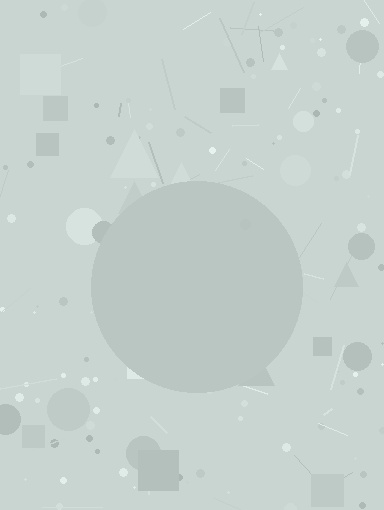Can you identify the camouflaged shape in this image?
The camouflaged shape is a circle.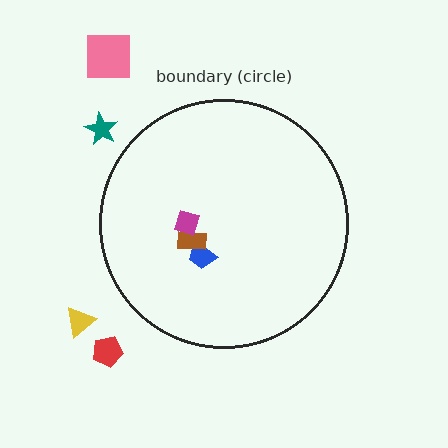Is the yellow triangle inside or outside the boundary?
Outside.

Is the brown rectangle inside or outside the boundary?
Inside.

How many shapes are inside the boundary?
3 inside, 4 outside.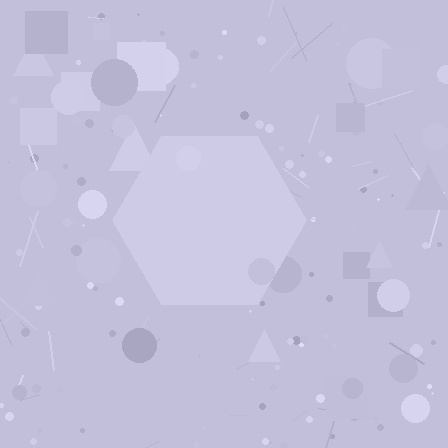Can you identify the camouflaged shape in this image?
The camouflaged shape is a hexagon.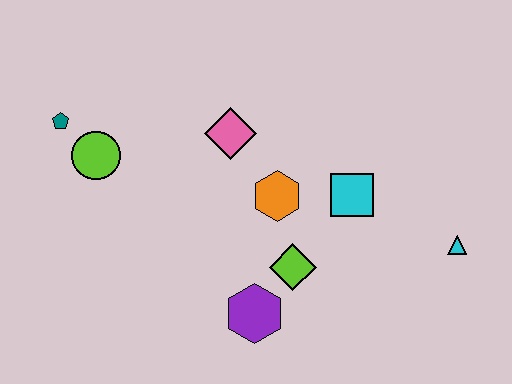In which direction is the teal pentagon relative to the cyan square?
The teal pentagon is to the left of the cyan square.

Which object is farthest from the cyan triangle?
The teal pentagon is farthest from the cyan triangle.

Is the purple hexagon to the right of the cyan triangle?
No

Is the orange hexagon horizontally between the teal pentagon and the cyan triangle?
Yes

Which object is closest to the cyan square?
The orange hexagon is closest to the cyan square.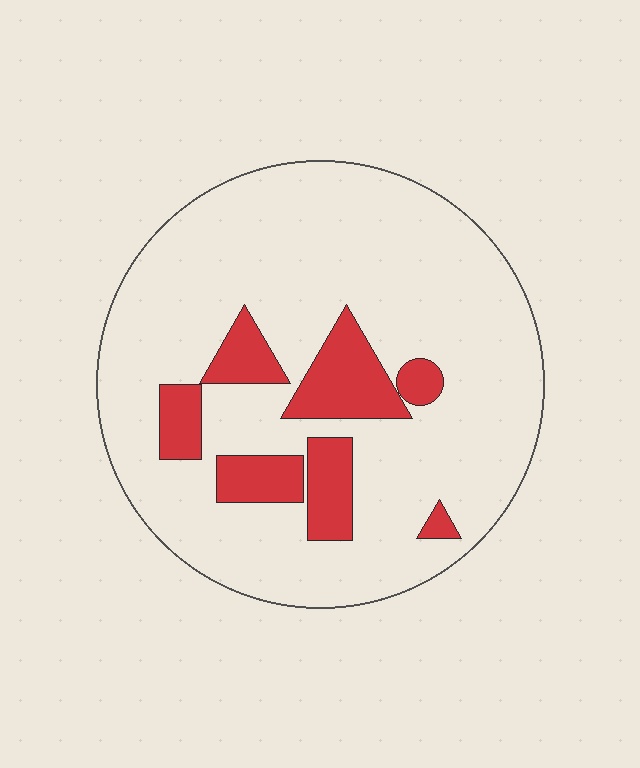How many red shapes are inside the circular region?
7.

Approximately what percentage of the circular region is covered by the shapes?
Approximately 15%.